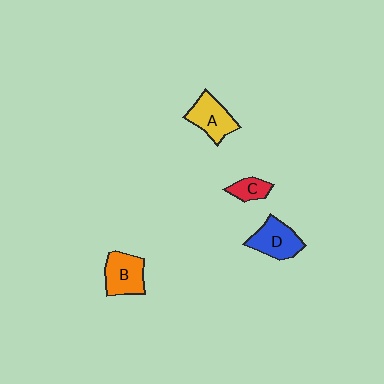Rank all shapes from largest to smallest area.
From largest to smallest: B (orange), D (blue), A (yellow), C (red).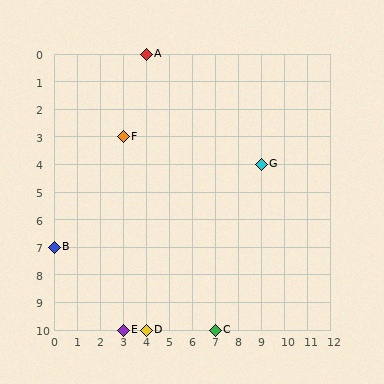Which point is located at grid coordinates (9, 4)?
Point G is at (9, 4).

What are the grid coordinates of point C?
Point C is at grid coordinates (7, 10).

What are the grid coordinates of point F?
Point F is at grid coordinates (3, 3).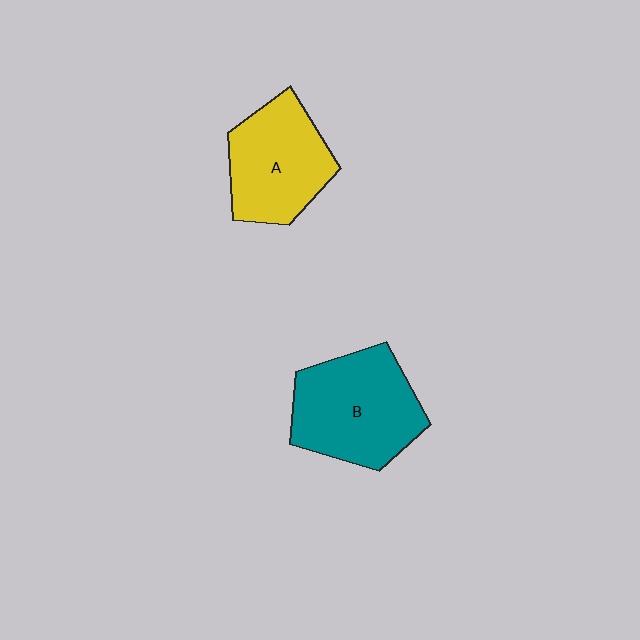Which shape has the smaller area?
Shape A (yellow).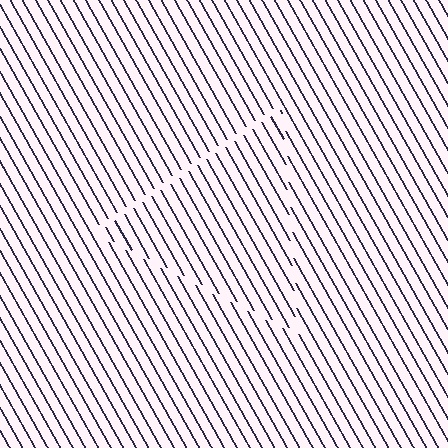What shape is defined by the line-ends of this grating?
An illusory triangle. The interior of the shape contains the same grating, shifted by half a period — the contour is defined by the phase discontinuity where line-ends from the inner and outer gratings abut.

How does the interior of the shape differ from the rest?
The interior of the shape contains the same grating, shifted by half a period — the contour is defined by the phase discontinuity where line-ends from the inner and outer gratings abut.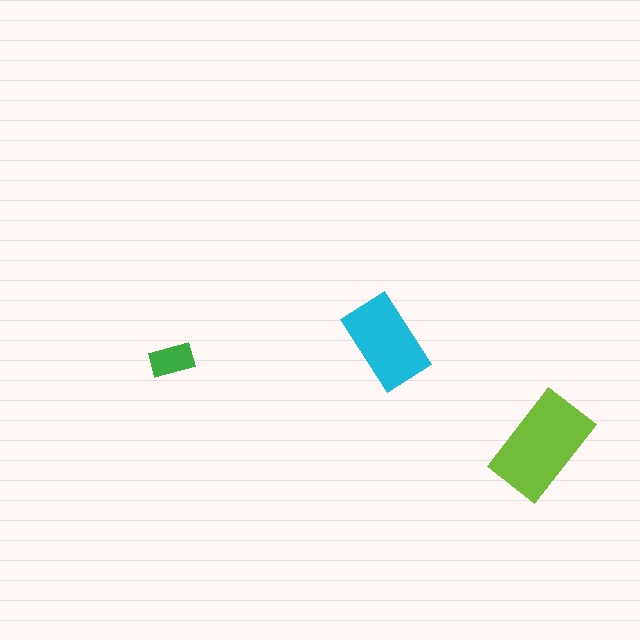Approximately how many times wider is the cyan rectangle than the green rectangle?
About 2 times wider.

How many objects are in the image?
There are 3 objects in the image.